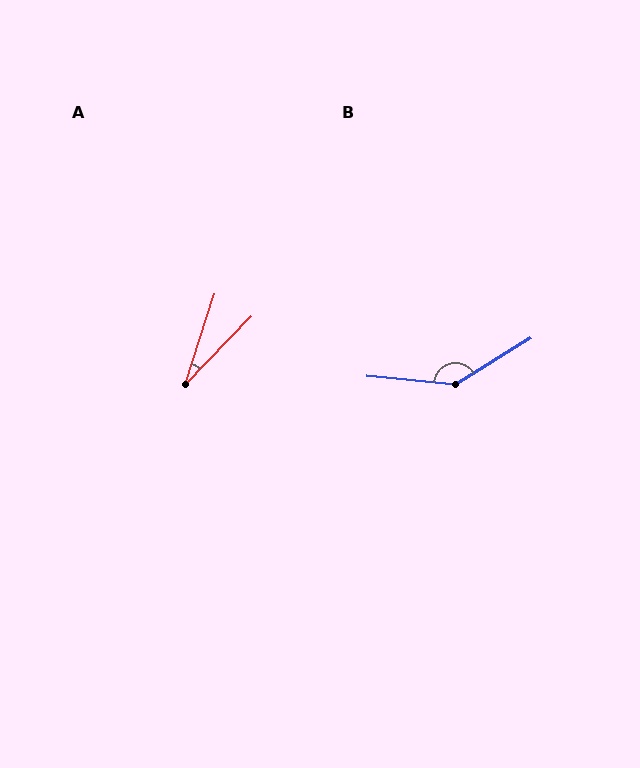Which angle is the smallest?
A, at approximately 26 degrees.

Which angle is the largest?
B, at approximately 143 degrees.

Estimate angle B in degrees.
Approximately 143 degrees.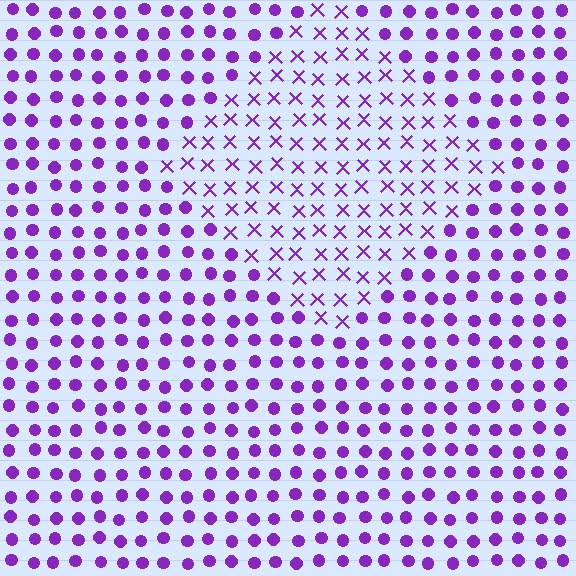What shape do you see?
I see a diamond.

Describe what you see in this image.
The image is filled with small purple elements arranged in a uniform grid. A diamond-shaped region contains X marks, while the surrounding area contains circles. The boundary is defined purely by the change in element shape.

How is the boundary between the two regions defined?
The boundary is defined by a change in element shape: X marks inside vs. circles outside. All elements share the same color and spacing.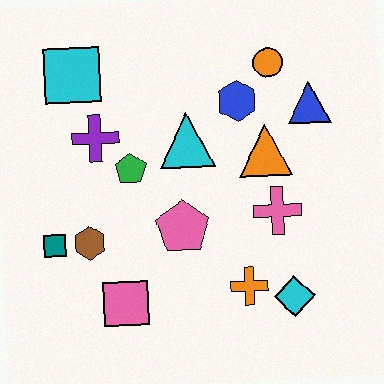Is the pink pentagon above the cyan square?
No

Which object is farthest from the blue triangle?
The teal square is farthest from the blue triangle.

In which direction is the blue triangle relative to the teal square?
The blue triangle is to the right of the teal square.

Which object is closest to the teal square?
The brown hexagon is closest to the teal square.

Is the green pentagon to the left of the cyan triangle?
Yes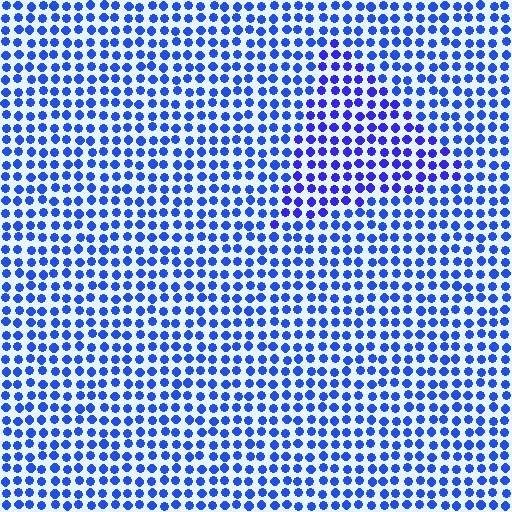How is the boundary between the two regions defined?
The boundary is defined purely by a slight shift in hue (about 21 degrees). Spacing, size, and orientation are identical on both sides.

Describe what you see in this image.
The image is filled with small blue elements in a uniform arrangement. A triangle-shaped region is visible where the elements are tinted to a slightly different hue, forming a subtle color boundary.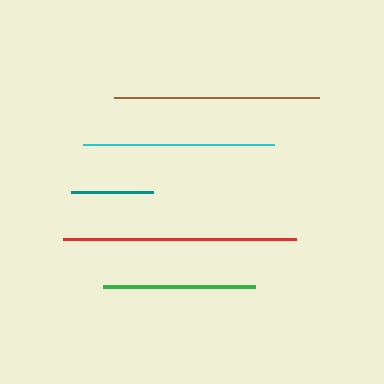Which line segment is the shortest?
The teal line is the shortest at approximately 82 pixels.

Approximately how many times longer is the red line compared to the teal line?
The red line is approximately 2.8 times the length of the teal line.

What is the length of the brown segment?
The brown segment is approximately 205 pixels long.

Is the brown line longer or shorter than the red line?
The red line is longer than the brown line.